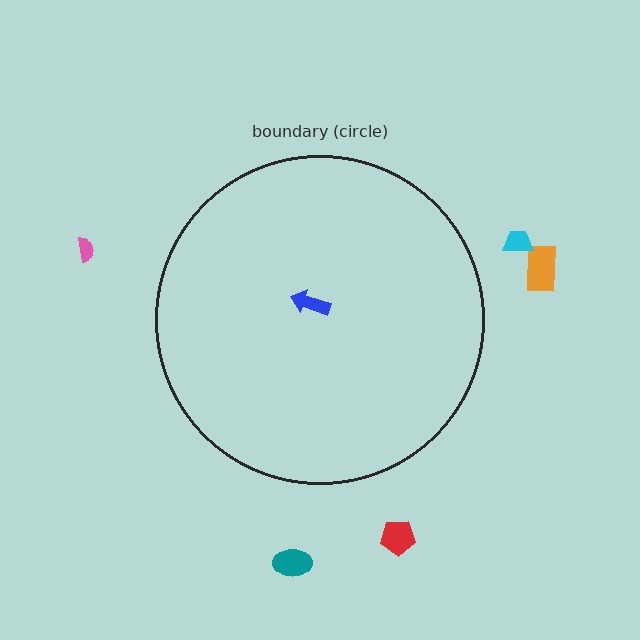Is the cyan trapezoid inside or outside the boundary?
Outside.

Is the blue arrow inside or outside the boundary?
Inside.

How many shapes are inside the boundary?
1 inside, 5 outside.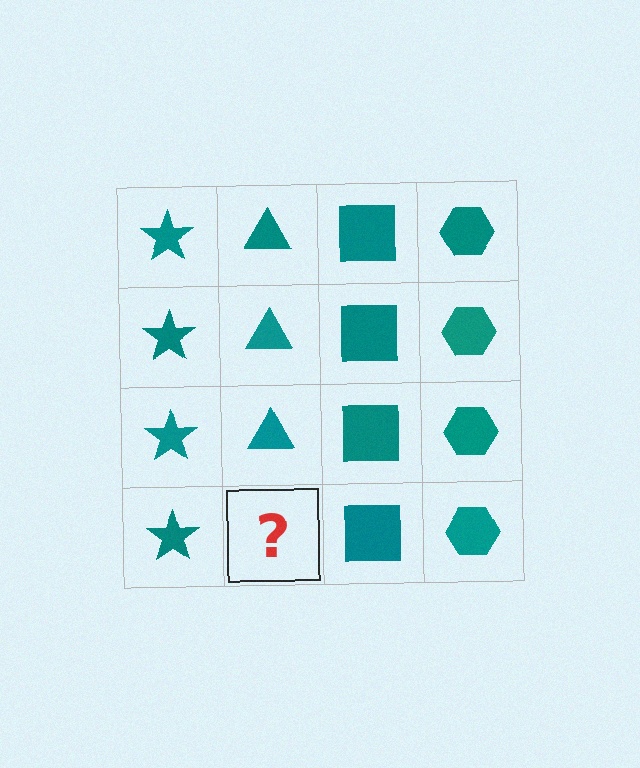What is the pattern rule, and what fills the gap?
The rule is that each column has a consistent shape. The gap should be filled with a teal triangle.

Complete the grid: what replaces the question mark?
The question mark should be replaced with a teal triangle.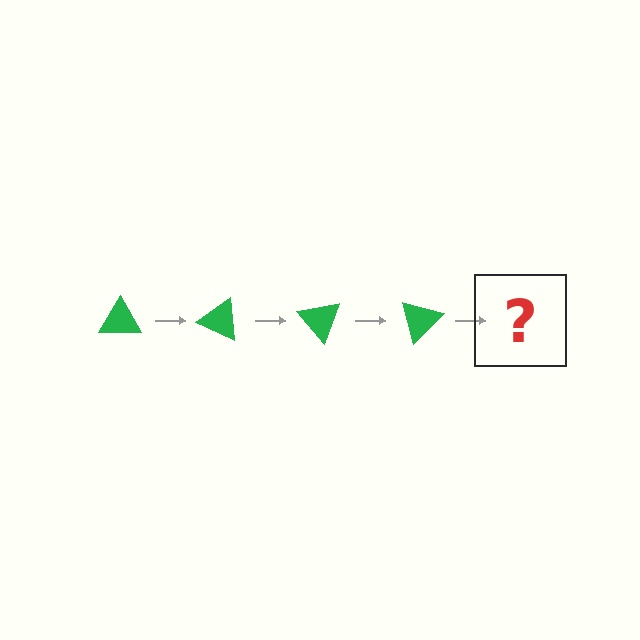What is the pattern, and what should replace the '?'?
The pattern is that the triangle rotates 25 degrees each step. The '?' should be a green triangle rotated 100 degrees.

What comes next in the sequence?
The next element should be a green triangle rotated 100 degrees.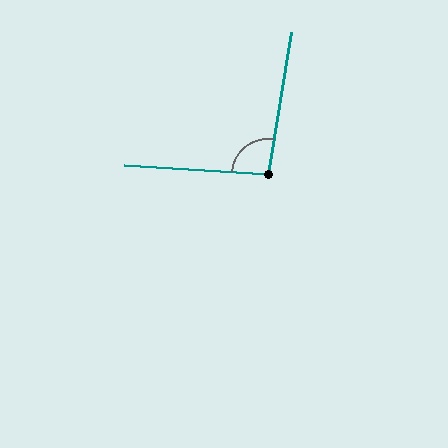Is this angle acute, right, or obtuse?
It is obtuse.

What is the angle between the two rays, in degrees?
Approximately 95 degrees.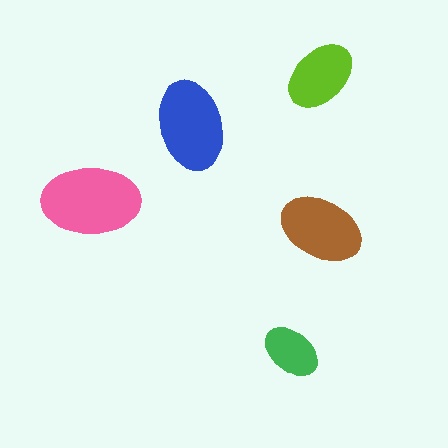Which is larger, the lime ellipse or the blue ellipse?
The blue one.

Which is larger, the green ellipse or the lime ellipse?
The lime one.